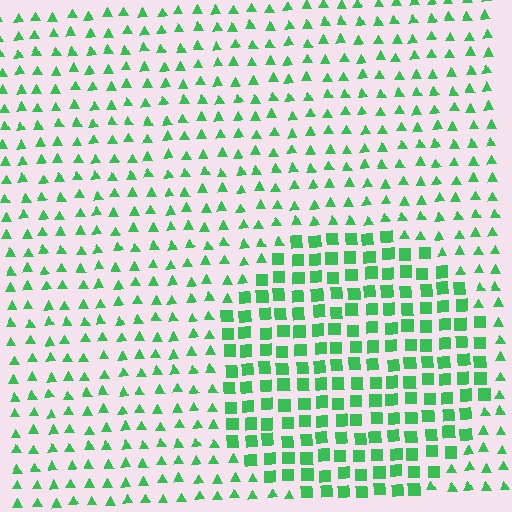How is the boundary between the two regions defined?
The boundary is defined by a change in element shape: squares inside vs. triangles outside. All elements share the same color and spacing.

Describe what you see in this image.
The image is filled with small green elements arranged in a uniform grid. A circle-shaped region contains squares, while the surrounding area contains triangles. The boundary is defined purely by the change in element shape.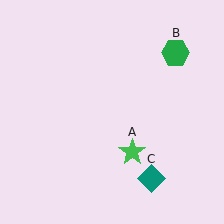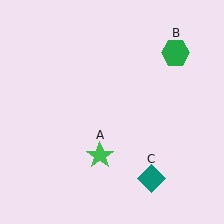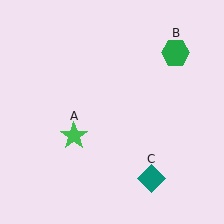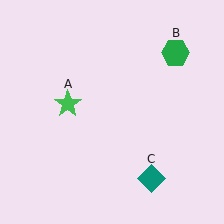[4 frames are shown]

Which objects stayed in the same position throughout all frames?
Green hexagon (object B) and teal diamond (object C) remained stationary.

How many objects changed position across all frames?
1 object changed position: green star (object A).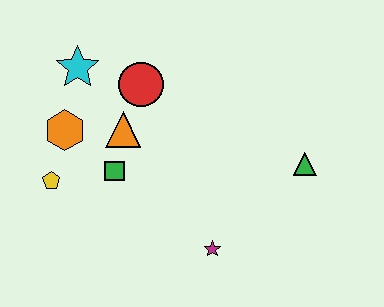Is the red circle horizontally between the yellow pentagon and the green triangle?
Yes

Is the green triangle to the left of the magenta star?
No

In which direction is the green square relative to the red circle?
The green square is below the red circle.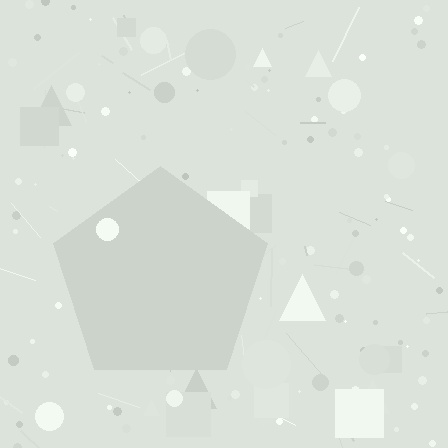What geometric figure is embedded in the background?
A pentagon is embedded in the background.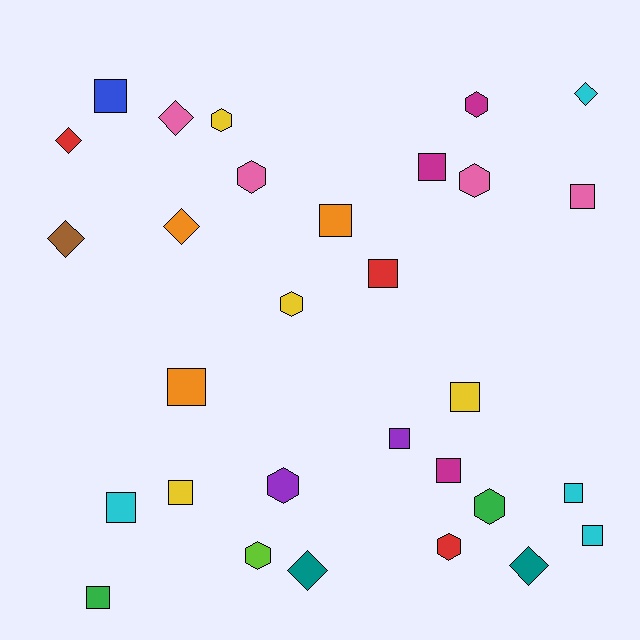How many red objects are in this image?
There are 3 red objects.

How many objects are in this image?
There are 30 objects.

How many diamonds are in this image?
There are 7 diamonds.